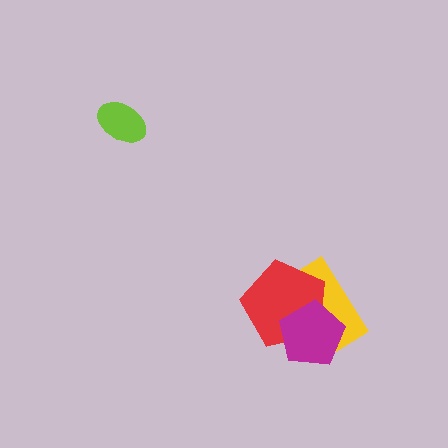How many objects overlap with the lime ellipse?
0 objects overlap with the lime ellipse.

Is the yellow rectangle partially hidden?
Yes, it is partially covered by another shape.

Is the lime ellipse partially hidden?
No, no other shape covers it.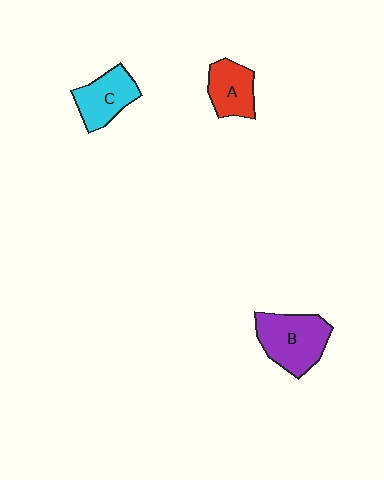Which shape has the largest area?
Shape B (purple).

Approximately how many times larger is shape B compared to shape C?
Approximately 1.3 times.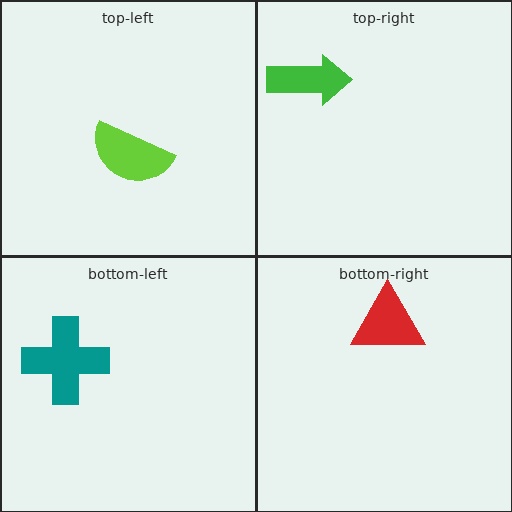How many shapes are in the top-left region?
1.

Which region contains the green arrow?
The top-right region.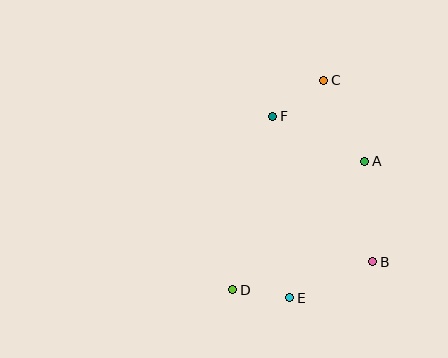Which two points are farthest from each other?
Points C and D are farthest from each other.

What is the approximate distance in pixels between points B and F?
The distance between B and F is approximately 176 pixels.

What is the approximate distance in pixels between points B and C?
The distance between B and C is approximately 188 pixels.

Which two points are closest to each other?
Points D and E are closest to each other.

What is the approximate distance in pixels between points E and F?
The distance between E and F is approximately 182 pixels.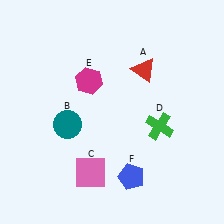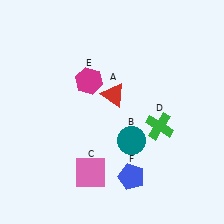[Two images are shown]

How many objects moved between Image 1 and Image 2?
2 objects moved between the two images.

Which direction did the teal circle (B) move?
The teal circle (B) moved right.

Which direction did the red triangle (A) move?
The red triangle (A) moved left.